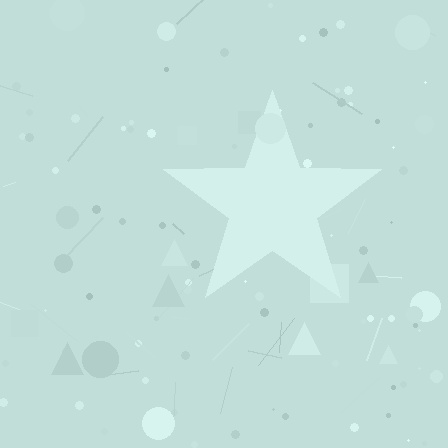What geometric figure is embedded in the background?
A star is embedded in the background.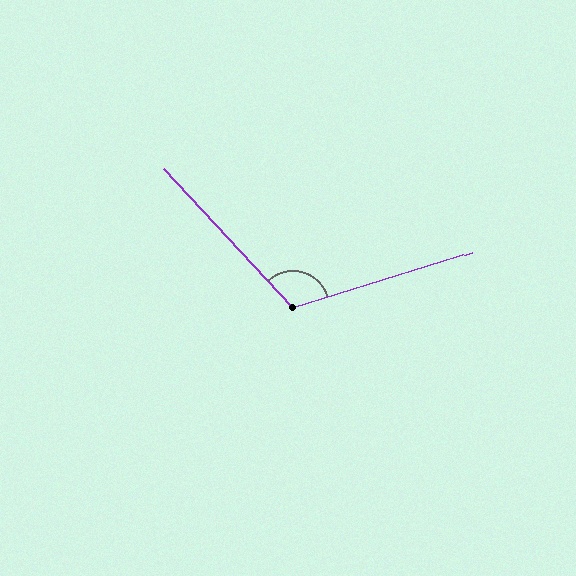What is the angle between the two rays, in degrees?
Approximately 116 degrees.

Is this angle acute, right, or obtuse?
It is obtuse.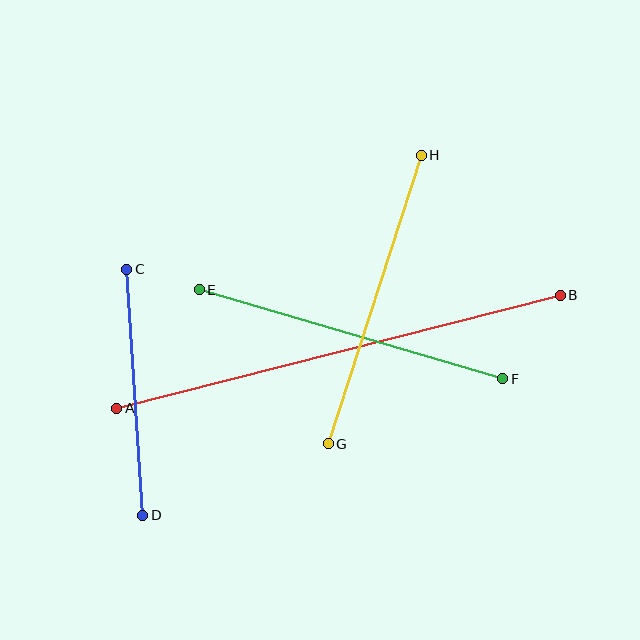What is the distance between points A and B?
The distance is approximately 458 pixels.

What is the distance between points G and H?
The distance is approximately 303 pixels.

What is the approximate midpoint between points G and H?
The midpoint is at approximately (375, 299) pixels.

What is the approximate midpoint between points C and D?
The midpoint is at approximately (135, 392) pixels.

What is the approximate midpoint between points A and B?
The midpoint is at approximately (339, 352) pixels.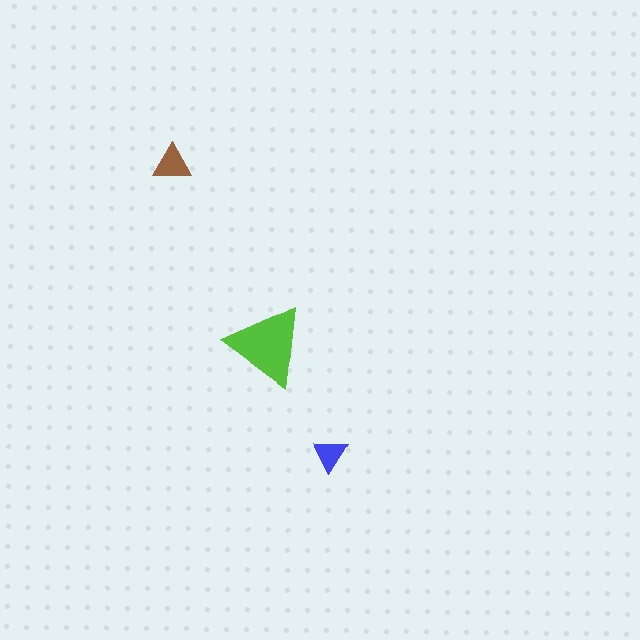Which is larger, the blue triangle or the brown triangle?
The brown one.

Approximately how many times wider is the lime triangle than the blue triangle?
About 2.5 times wider.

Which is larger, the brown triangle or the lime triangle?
The lime one.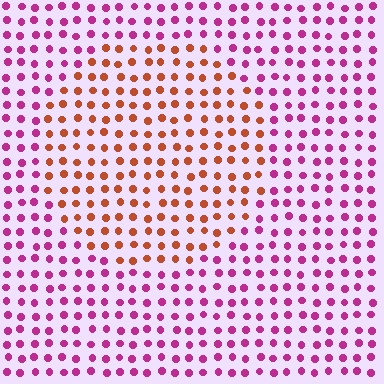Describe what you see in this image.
The image is filled with small magenta elements in a uniform arrangement. A circle-shaped region is visible where the elements are tinted to a slightly different hue, forming a subtle color boundary.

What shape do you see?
I see a circle.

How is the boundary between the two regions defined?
The boundary is defined purely by a slight shift in hue (about 55 degrees). Spacing, size, and orientation are identical on both sides.